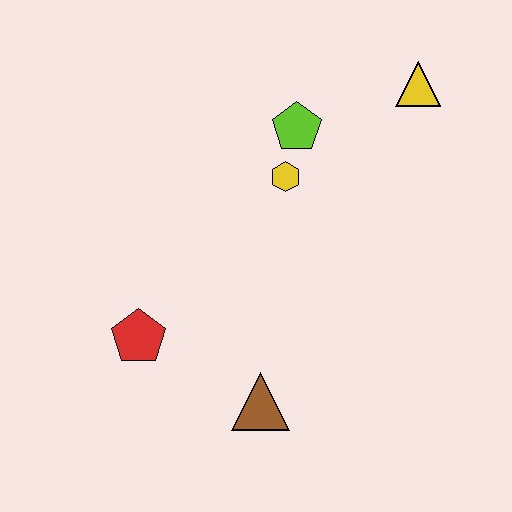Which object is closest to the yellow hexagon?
The lime pentagon is closest to the yellow hexagon.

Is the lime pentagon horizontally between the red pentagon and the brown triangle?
No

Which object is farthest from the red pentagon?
The yellow triangle is farthest from the red pentagon.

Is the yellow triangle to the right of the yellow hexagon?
Yes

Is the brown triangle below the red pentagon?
Yes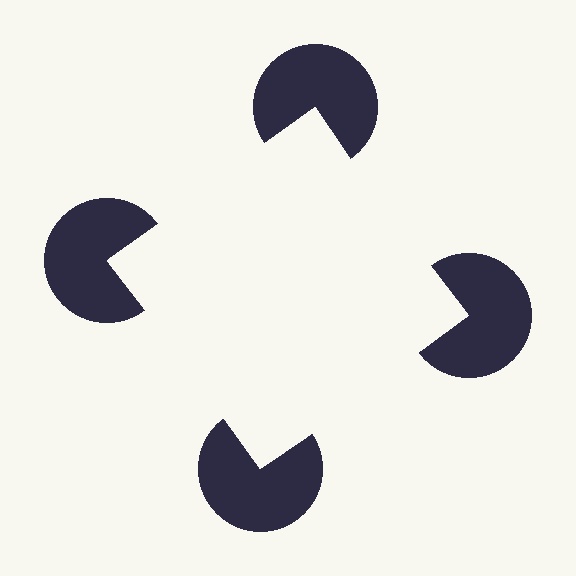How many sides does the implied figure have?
4 sides.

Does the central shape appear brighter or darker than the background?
It typically appears slightly brighter than the background, even though no actual brightness change is drawn.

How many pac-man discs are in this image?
There are 4 — one at each vertex of the illusory square.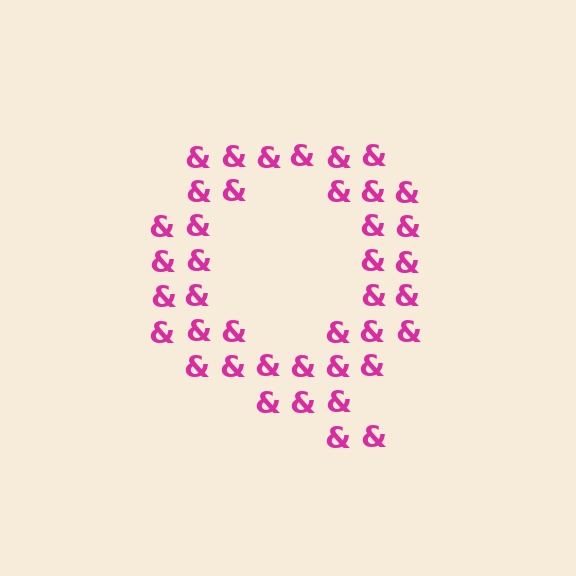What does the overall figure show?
The overall figure shows the letter Q.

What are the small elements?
The small elements are ampersands.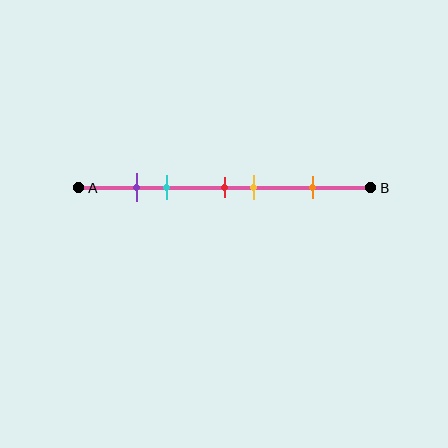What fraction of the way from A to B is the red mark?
The red mark is approximately 50% (0.5) of the way from A to B.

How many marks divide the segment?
There are 5 marks dividing the segment.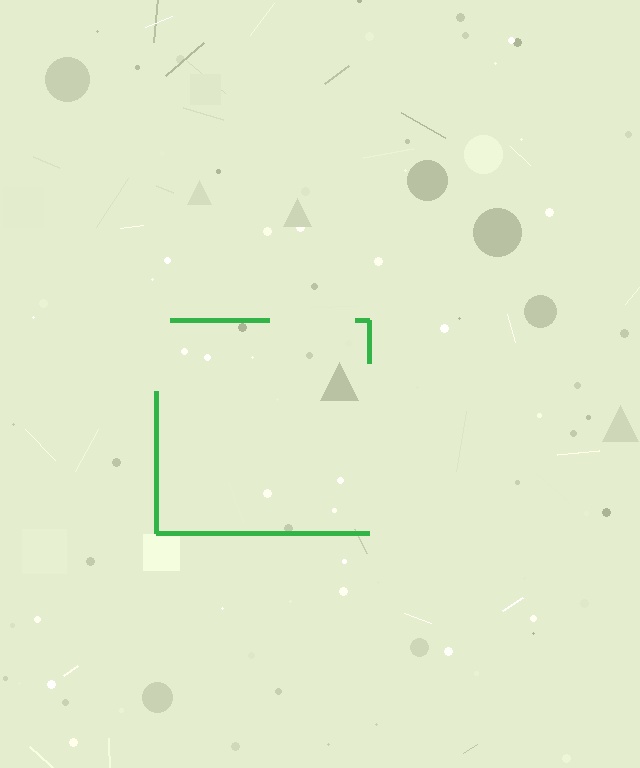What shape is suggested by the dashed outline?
The dashed outline suggests a square.